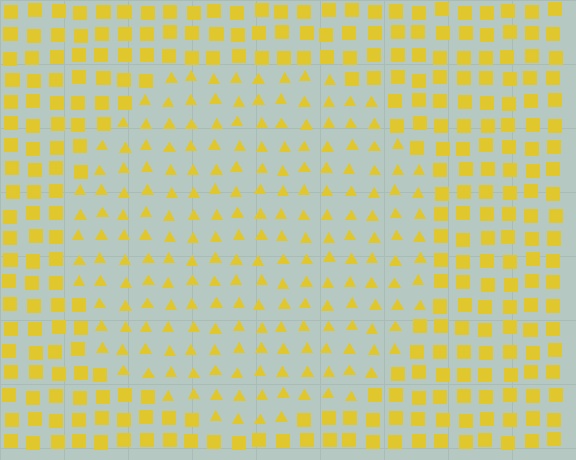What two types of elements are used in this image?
The image uses triangles inside the circle region and squares outside it.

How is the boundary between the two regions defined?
The boundary is defined by a change in element shape: triangles inside vs. squares outside. All elements share the same color and spacing.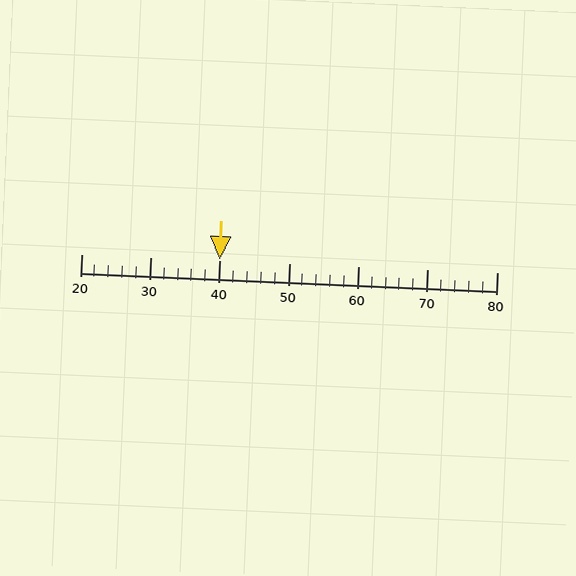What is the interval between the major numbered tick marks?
The major tick marks are spaced 10 units apart.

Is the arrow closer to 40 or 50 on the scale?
The arrow is closer to 40.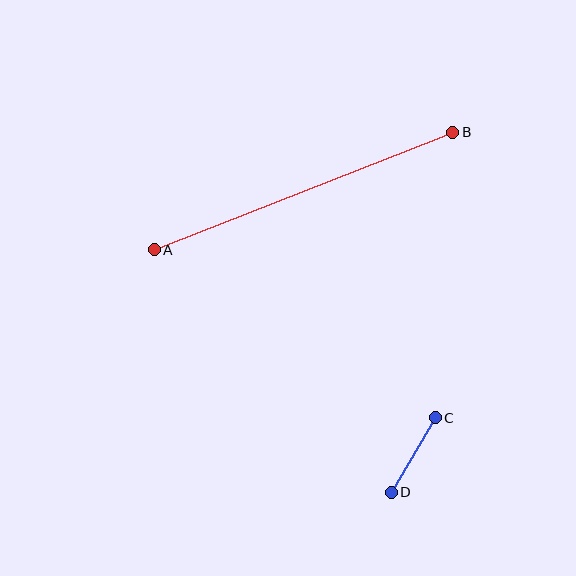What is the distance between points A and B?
The distance is approximately 321 pixels.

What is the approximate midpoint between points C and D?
The midpoint is at approximately (413, 455) pixels.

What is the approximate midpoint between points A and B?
The midpoint is at approximately (304, 191) pixels.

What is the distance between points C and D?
The distance is approximately 87 pixels.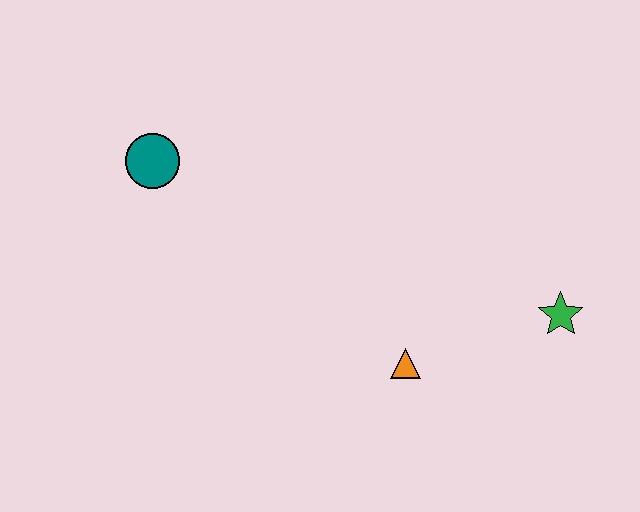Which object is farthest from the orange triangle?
The teal circle is farthest from the orange triangle.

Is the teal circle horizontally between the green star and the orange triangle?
No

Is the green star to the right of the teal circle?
Yes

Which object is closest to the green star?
The orange triangle is closest to the green star.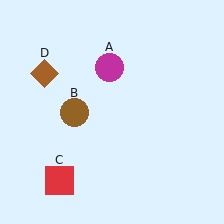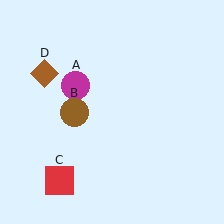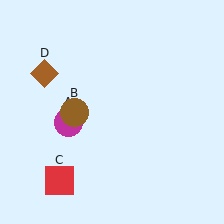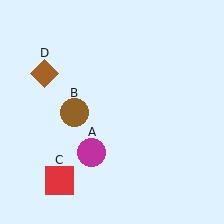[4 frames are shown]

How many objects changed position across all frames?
1 object changed position: magenta circle (object A).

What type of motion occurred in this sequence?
The magenta circle (object A) rotated counterclockwise around the center of the scene.